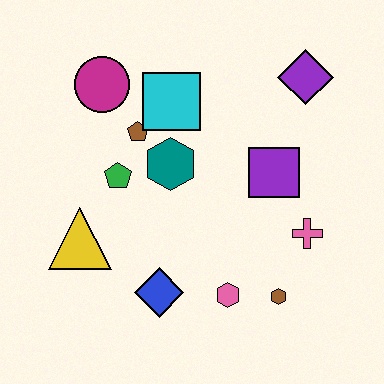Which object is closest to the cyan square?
The brown pentagon is closest to the cyan square.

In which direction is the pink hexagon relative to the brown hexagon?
The pink hexagon is to the left of the brown hexagon.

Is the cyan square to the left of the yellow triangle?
No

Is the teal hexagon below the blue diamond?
No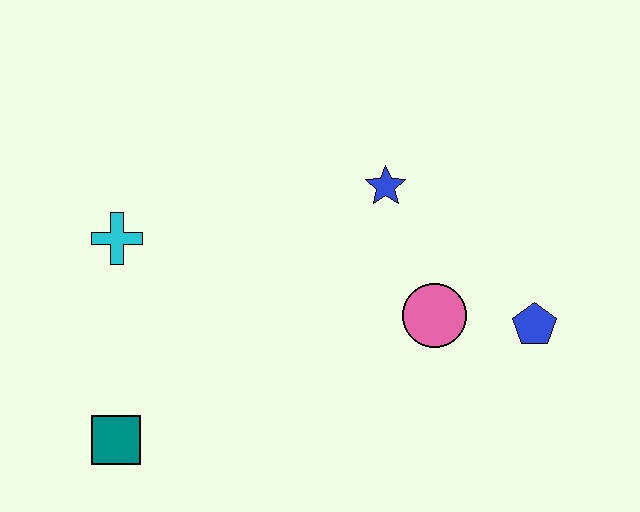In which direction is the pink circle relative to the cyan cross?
The pink circle is to the right of the cyan cross.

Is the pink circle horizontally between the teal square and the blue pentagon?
Yes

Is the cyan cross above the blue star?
No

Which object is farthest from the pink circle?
The teal square is farthest from the pink circle.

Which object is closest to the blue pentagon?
The pink circle is closest to the blue pentagon.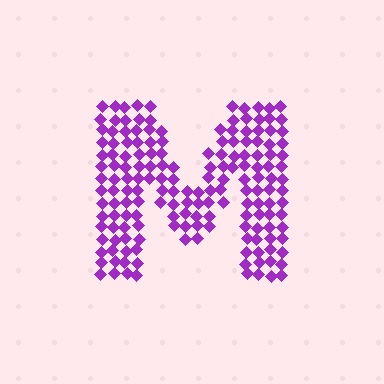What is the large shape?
The large shape is the letter M.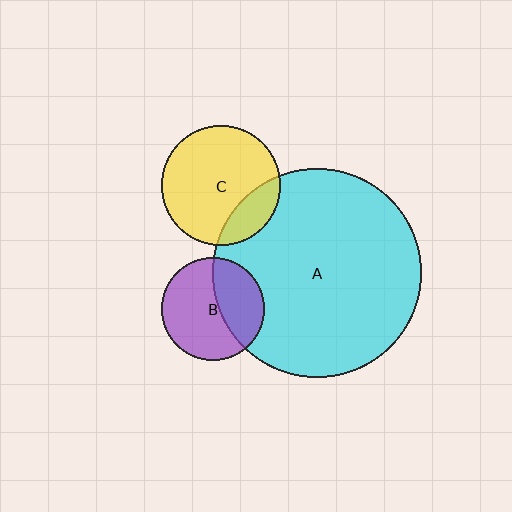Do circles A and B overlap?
Yes.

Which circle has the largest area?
Circle A (cyan).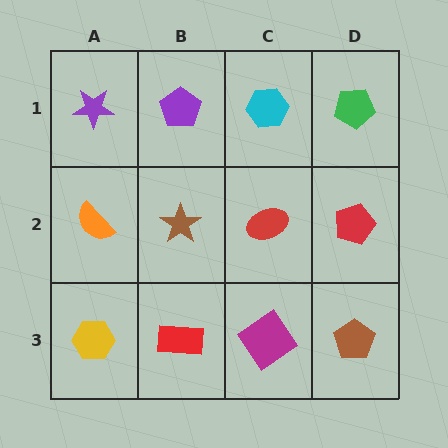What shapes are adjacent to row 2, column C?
A cyan hexagon (row 1, column C), a magenta diamond (row 3, column C), a brown star (row 2, column B), a red pentagon (row 2, column D).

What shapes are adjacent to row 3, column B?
A brown star (row 2, column B), a yellow hexagon (row 3, column A), a magenta diamond (row 3, column C).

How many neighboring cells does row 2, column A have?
3.